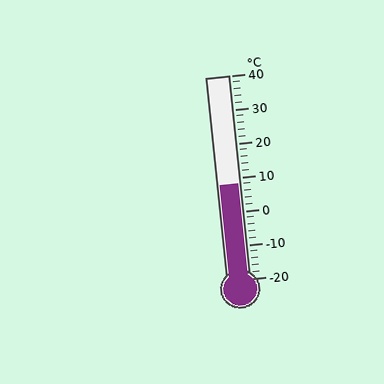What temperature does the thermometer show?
The thermometer shows approximately 8°C.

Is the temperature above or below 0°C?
The temperature is above 0°C.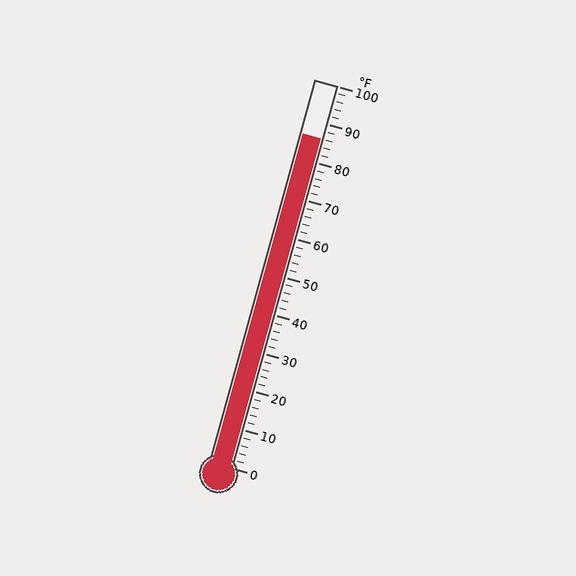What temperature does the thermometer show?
The thermometer shows approximately 86°F.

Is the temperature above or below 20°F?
The temperature is above 20°F.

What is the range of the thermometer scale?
The thermometer scale ranges from 0°F to 100°F.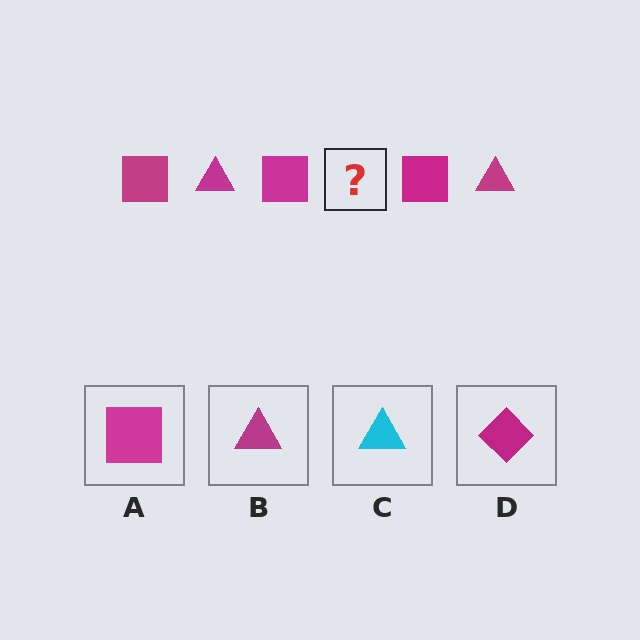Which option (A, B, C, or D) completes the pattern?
B.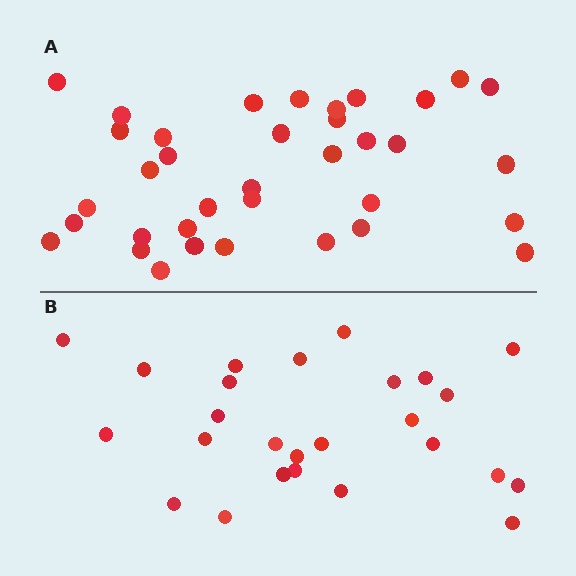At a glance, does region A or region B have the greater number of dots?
Region A (the top region) has more dots.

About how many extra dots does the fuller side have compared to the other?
Region A has roughly 10 or so more dots than region B.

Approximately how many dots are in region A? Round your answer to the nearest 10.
About 40 dots. (The exact count is 36, which rounds to 40.)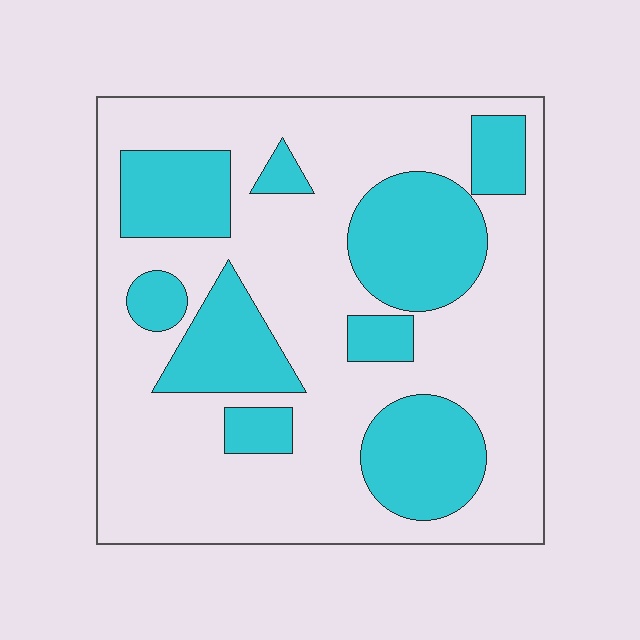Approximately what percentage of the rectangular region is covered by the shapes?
Approximately 30%.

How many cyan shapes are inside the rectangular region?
9.